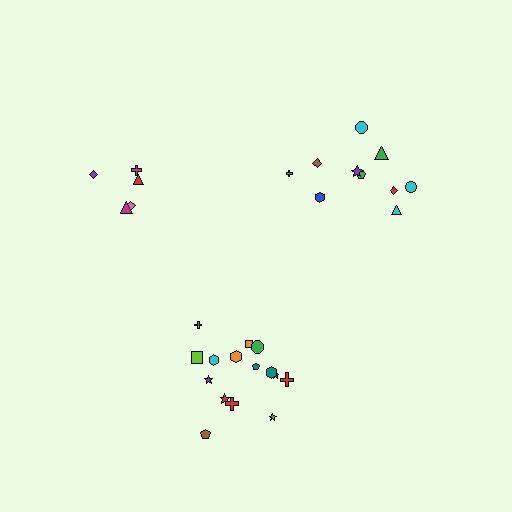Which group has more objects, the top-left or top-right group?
The top-right group.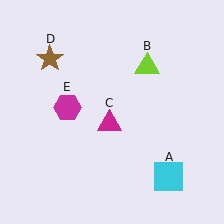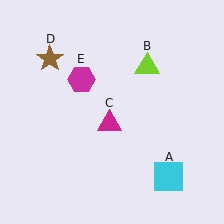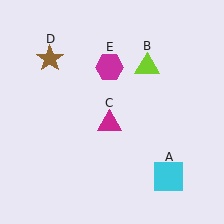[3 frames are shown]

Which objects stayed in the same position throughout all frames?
Cyan square (object A) and lime triangle (object B) and magenta triangle (object C) and brown star (object D) remained stationary.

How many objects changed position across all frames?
1 object changed position: magenta hexagon (object E).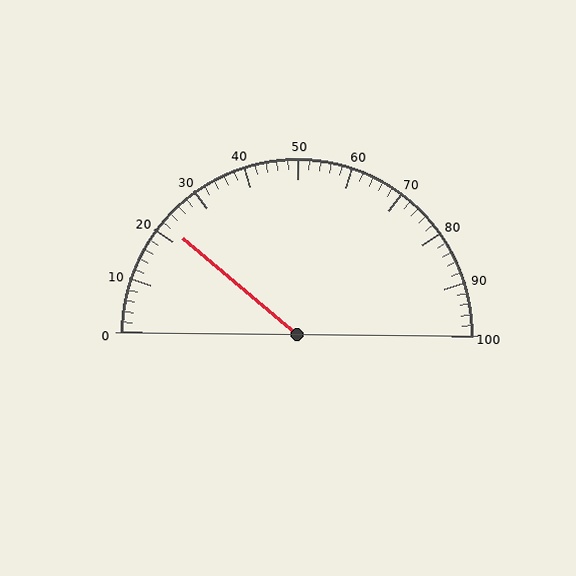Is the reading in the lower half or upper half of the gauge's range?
The reading is in the lower half of the range (0 to 100).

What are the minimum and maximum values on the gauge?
The gauge ranges from 0 to 100.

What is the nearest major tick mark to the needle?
The nearest major tick mark is 20.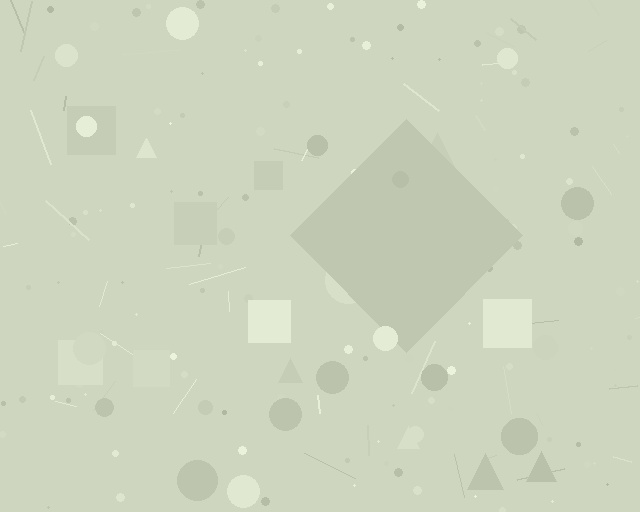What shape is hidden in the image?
A diamond is hidden in the image.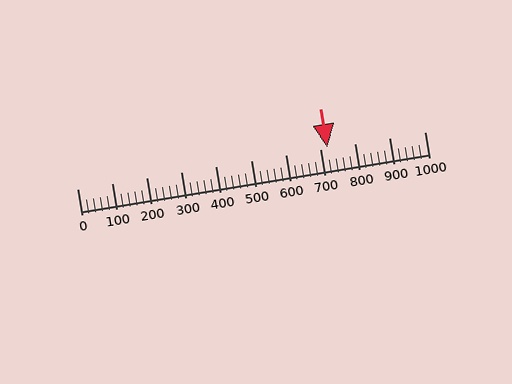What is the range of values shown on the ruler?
The ruler shows values from 0 to 1000.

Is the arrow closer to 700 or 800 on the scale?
The arrow is closer to 700.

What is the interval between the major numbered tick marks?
The major tick marks are spaced 100 units apart.